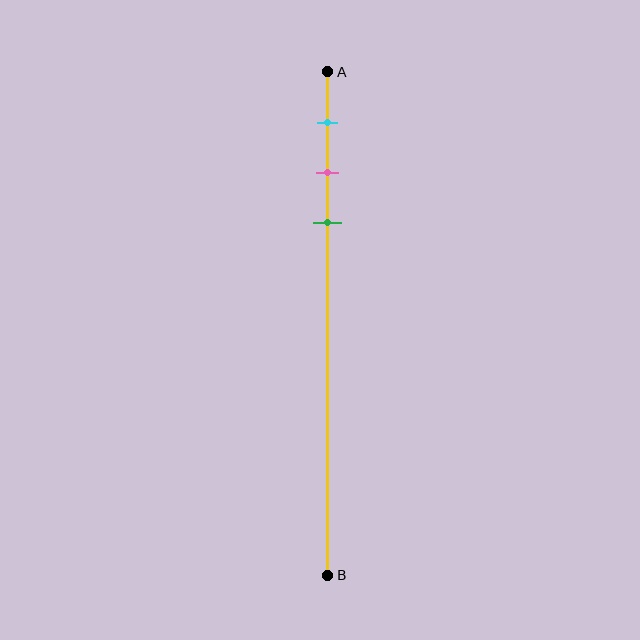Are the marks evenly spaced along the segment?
Yes, the marks are approximately evenly spaced.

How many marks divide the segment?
There are 3 marks dividing the segment.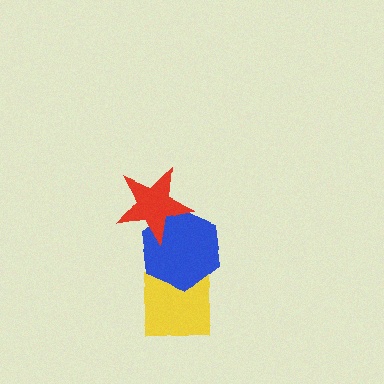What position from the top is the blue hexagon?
The blue hexagon is 2nd from the top.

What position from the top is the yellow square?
The yellow square is 3rd from the top.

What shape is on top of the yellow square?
The blue hexagon is on top of the yellow square.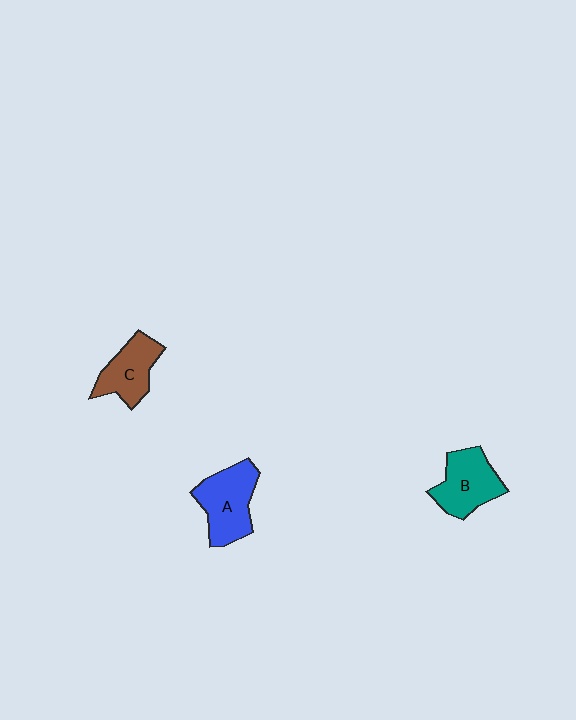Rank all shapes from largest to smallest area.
From largest to smallest: A (blue), B (teal), C (brown).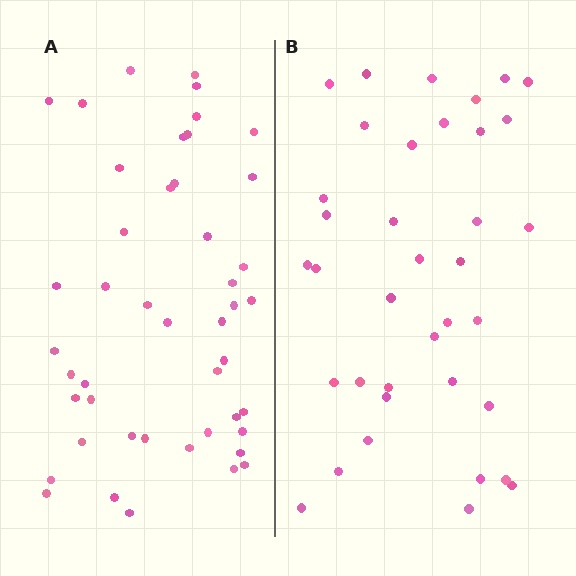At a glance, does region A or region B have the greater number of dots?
Region A (the left region) has more dots.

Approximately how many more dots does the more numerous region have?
Region A has roughly 8 or so more dots than region B.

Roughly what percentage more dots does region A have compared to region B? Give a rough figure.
About 25% more.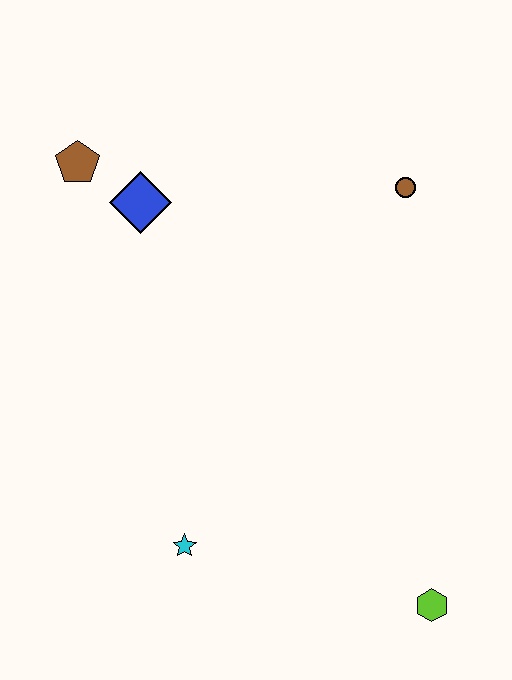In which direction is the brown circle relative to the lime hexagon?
The brown circle is above the lime hexagon.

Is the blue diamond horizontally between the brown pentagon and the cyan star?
Yes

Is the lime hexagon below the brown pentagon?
Yes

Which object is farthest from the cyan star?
The brown circle is farthest from the cyan star.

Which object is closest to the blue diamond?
The brown pentagon is closest to the blue diamond.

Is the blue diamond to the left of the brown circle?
Yes